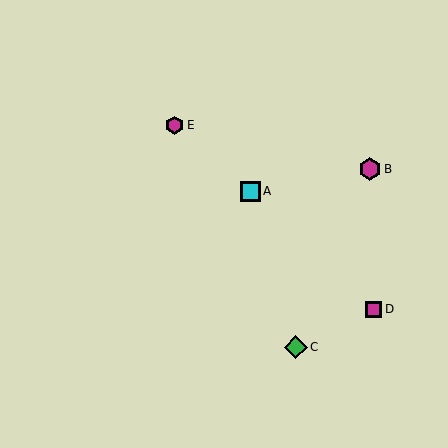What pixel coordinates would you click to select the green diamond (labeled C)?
Click at (296, 347) to select the green diamond C.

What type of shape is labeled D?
Shape D is a magenta square.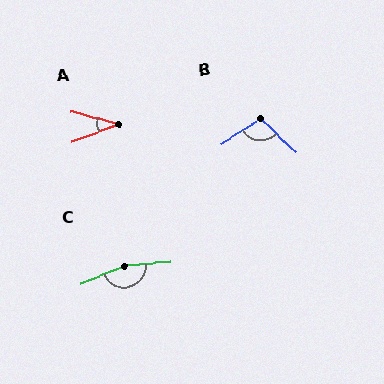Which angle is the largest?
C, at approximately 162 degrees.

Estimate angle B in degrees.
Approximately 103 degrees.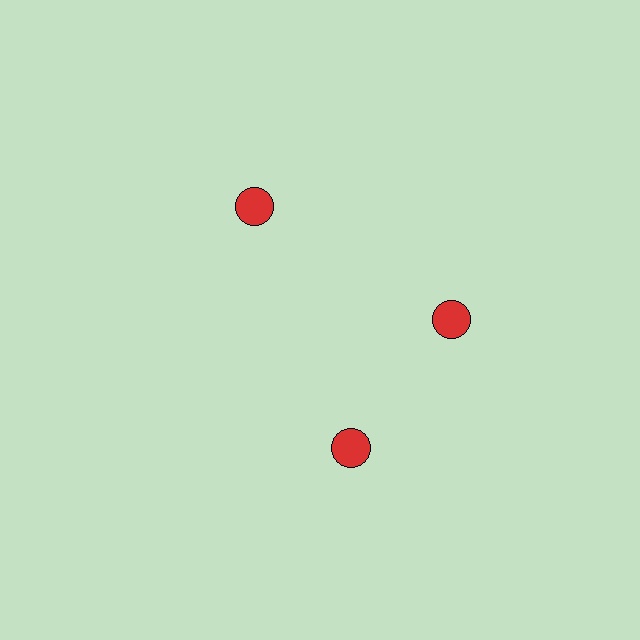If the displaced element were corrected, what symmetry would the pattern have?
It would have 3-fold rotational symmetry — the pattern would map onto itself every 120 degrees.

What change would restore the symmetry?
The symmetry would be restored by rotating it back into even spacing with its neighbors so that all 3 circles sit at equal angles and equal distance from the center.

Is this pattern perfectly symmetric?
No. The 3 red circles are arranged in a ring, but one element near the 7 o'clock position is rotated out of alignment along the ring, breaking the 3-fold rotational symmetry.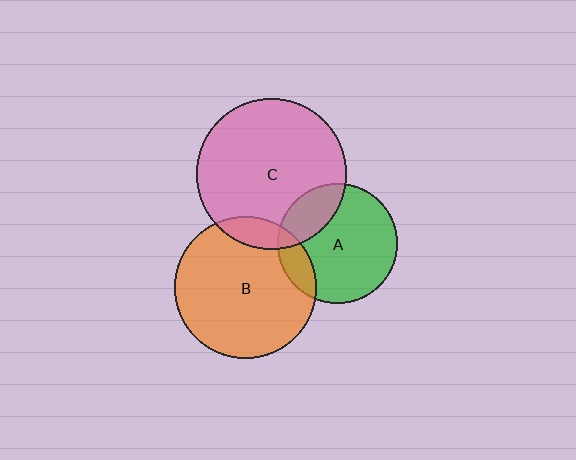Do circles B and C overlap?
Yes.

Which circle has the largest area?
Circle C (pink).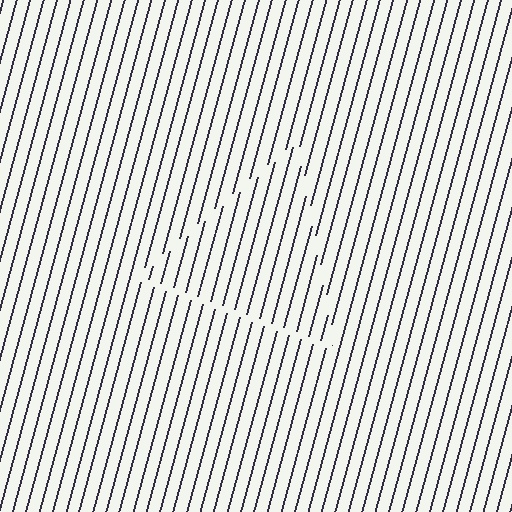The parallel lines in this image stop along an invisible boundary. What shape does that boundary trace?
An illusory triangle. The interior of the shape contains the same grating, shifted by half a period — the contour is defined by the phase discontinuity where line-ends from the inner and outer gratings abut.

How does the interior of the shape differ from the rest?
The interior of the shape contains the same grating, shifted by half a period — the contour is defined by the phase discontinuity where line-ends from the inner and outer gratings abut.